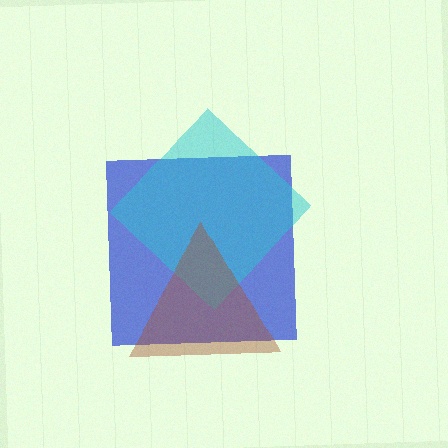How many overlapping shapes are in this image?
There are 3 overlapping shapes in the image.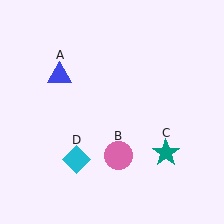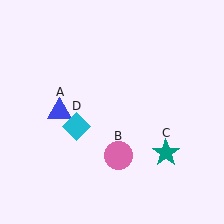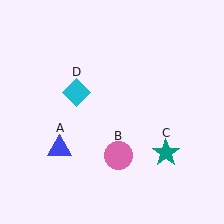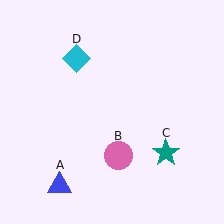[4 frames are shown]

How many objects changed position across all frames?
2 objects changed position: blue triangle (object A), cyan diamond (object D).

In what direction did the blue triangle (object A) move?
The blue triangle (object A) moved down.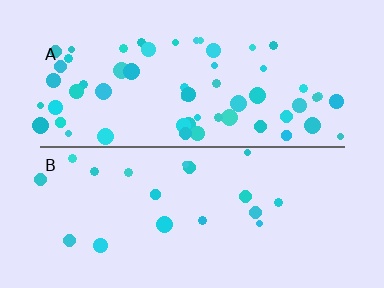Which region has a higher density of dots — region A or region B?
A (the top).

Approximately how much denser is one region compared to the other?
Approximately 3.0× — region A over region B.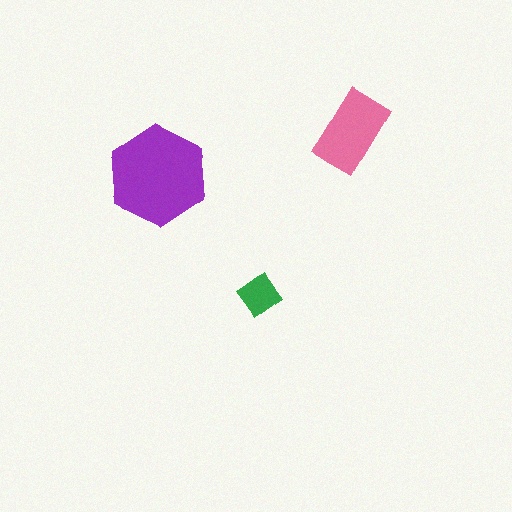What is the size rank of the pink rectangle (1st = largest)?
2nd.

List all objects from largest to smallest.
The purple hexagon, the pink rectangle, the green diamond.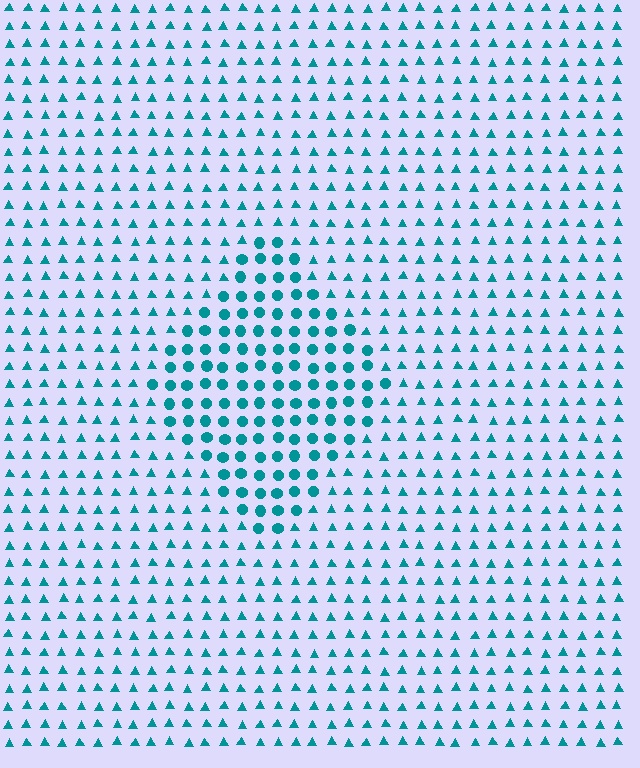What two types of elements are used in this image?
The image uses circles inside the diamond region and triangles outside it.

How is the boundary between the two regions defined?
The boundary is defined by a change in element shape: circles inside vs. triangles outside. All elements share the same color and spacing.